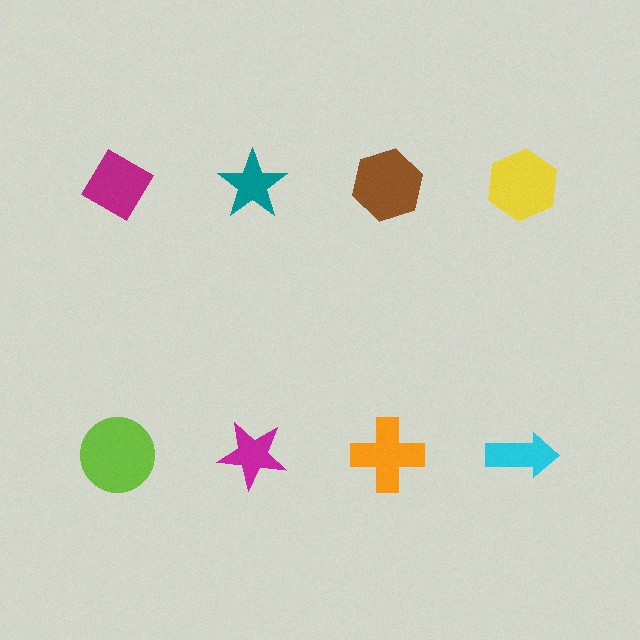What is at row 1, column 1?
A magenta diamond.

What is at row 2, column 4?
A cyan arrow.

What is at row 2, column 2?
A magenta star.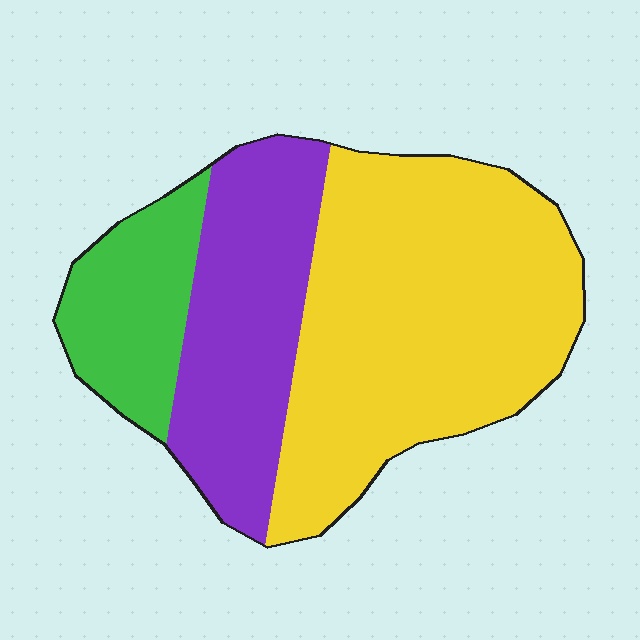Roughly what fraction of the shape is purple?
Purple covers about 30% of the shape.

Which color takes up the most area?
Yellow, at roughly 55%.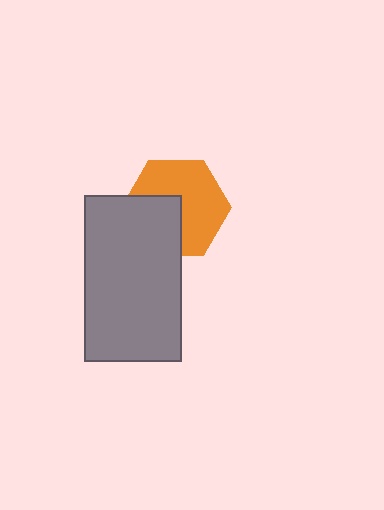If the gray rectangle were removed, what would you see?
You would see the complete orange hexagon.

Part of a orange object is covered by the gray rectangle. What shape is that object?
It is a hexagon.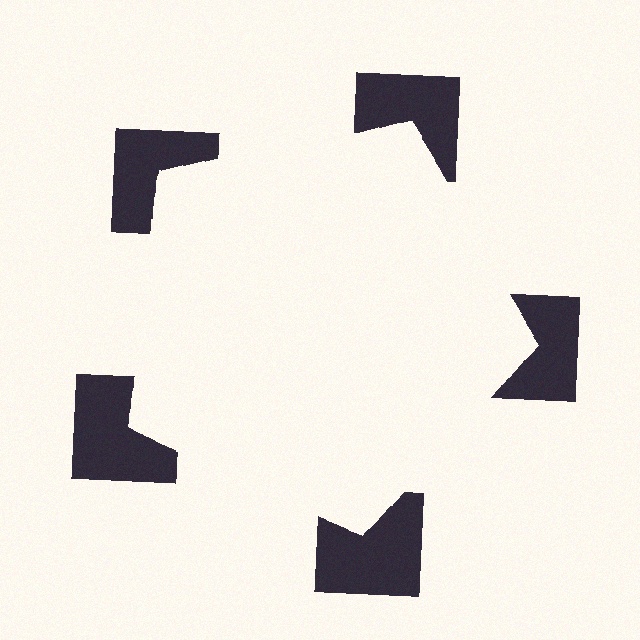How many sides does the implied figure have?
5 sides.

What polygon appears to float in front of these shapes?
An illusory pentagon — its edges are inferred from the aligned wedge cuts in the notched squares, not physically drawn.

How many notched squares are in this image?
There are 5 — one at each vertex of the illusory pentagon.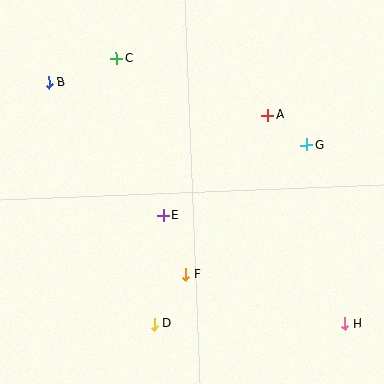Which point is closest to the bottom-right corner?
Point H is closest to the bottom-right corner.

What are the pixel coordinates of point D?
Point D is at (154, 324).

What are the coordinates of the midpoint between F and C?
The midpoint between F and C is at (151, 167).